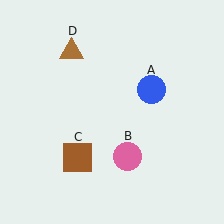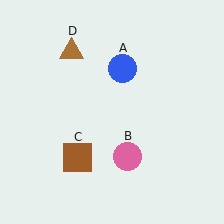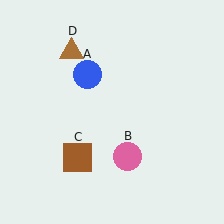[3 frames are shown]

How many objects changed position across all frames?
1 object changed position: blue circle (object A).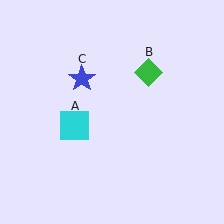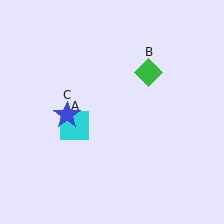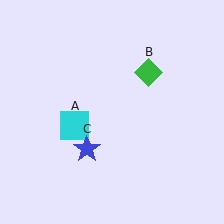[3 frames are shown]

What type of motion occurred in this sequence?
The blue star (object C) rotated counterclockwise around the center of the scene.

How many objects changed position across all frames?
1 object changed position: blue star (object C).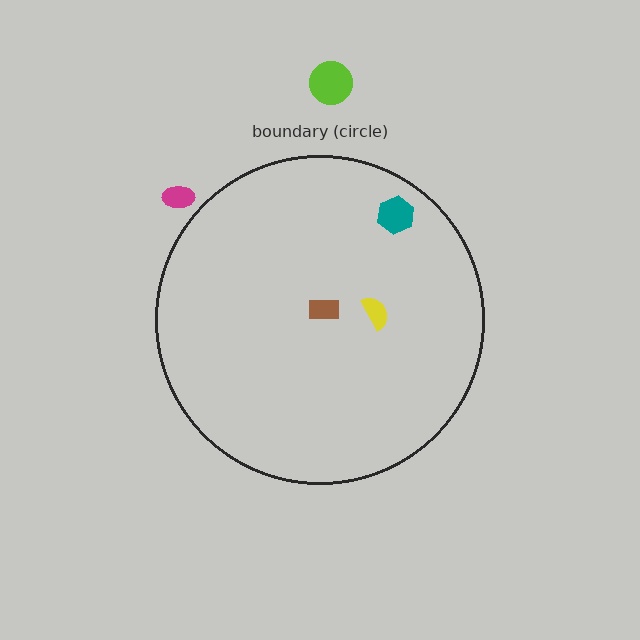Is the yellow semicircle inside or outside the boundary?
Inside.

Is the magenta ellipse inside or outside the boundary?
Outside.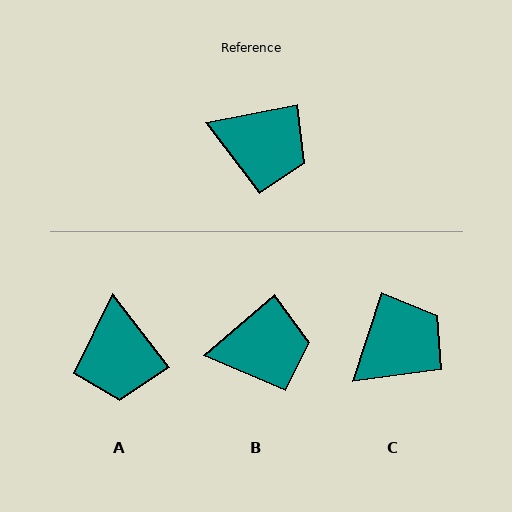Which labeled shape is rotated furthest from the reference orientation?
A, about 63 degrees away.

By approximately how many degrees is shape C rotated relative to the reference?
Approximately 61 degrees counter-clockwise.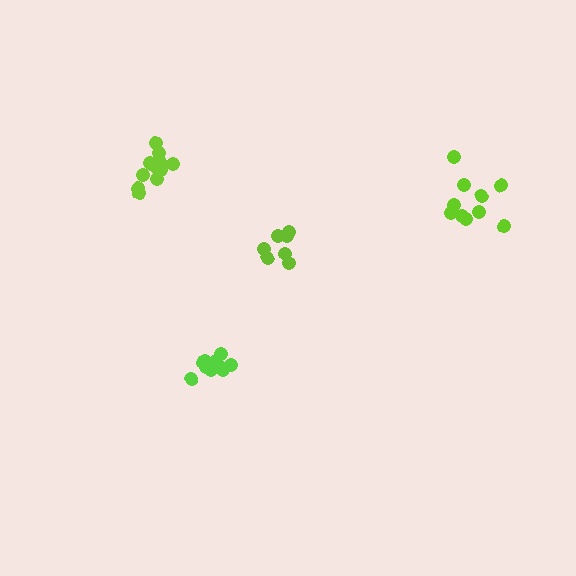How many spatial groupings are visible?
There are 4 spatial groupings.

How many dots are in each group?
Group 1: 13 dots, Group 2: 10 dots, Group 3: 7 dots, Group 4: 11 dots (41 total).